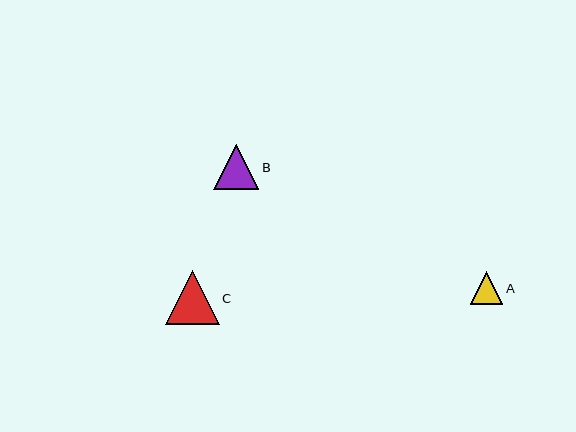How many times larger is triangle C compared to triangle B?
Triangle C is approximately 1.2 times the size of triangle B.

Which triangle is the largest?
Triangle C is the largest with a size of approximately 54 pixels.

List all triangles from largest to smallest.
From largest to smallest: C, B, A.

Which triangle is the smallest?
Triangle A is the smallest with a size of approximately 32 pixels.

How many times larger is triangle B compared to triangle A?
Triangle B is approximately 1.4 times the size of triangle A.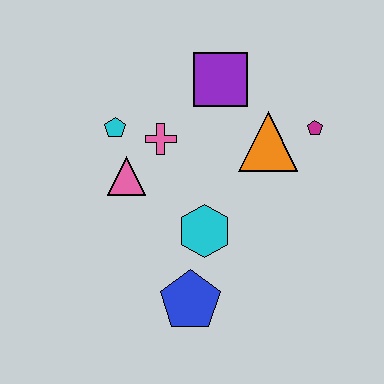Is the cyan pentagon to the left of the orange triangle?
Yes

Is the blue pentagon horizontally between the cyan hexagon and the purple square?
No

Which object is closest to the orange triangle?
The magenta pentagon is closest to the orange triangle.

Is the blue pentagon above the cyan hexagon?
No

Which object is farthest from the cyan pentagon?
The magenta pentagon is farthest from the cyan pentagon.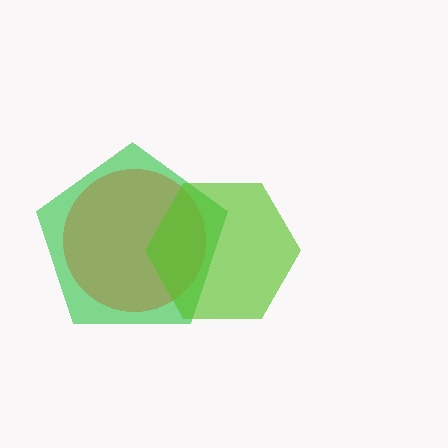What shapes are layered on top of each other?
The layered shapes are: a green pentagon, a brown circle, a lime hexagon.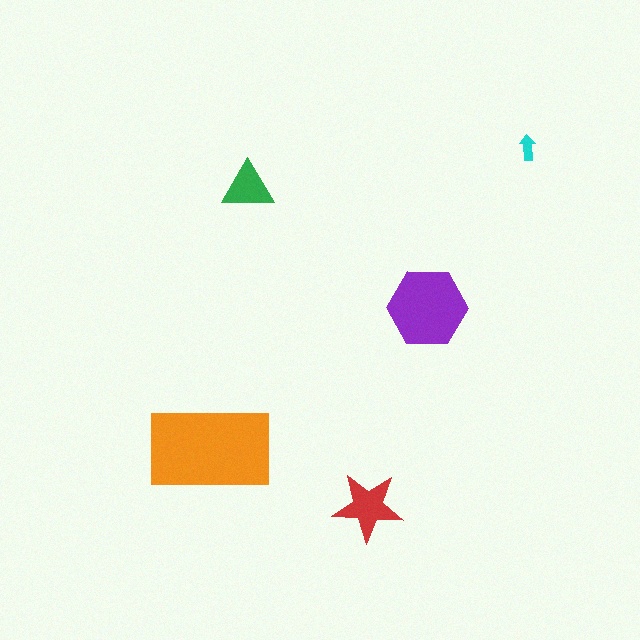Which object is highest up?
The cyan arrow is topmost.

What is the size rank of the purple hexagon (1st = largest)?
2nd.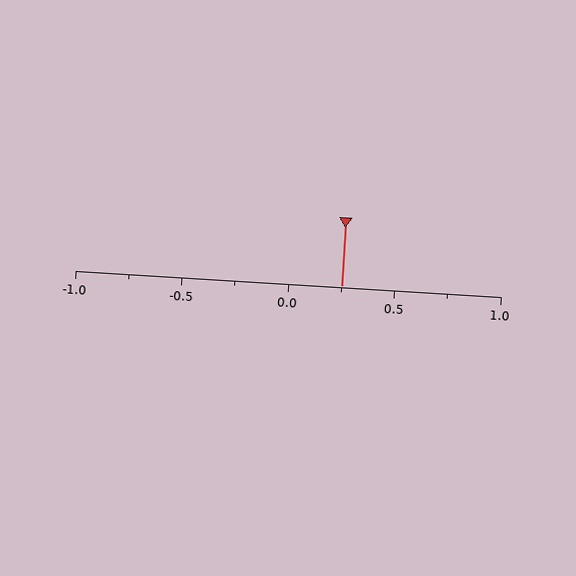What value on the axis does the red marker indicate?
The marker indicates approximately 0.25.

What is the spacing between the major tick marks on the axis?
The major ticks are spaced 0.5 apart.